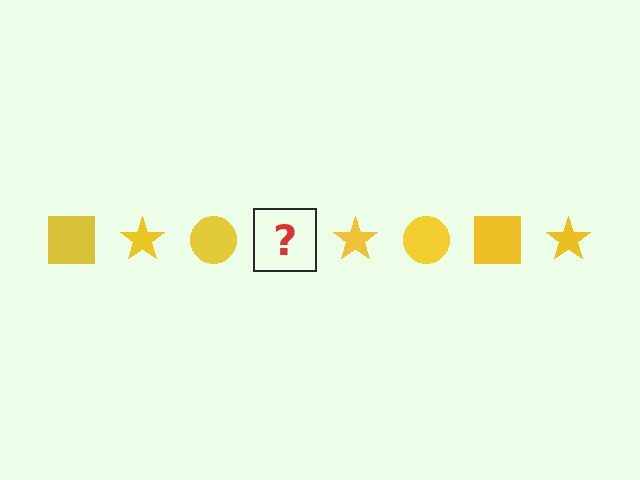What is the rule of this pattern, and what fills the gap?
The rule is that the pattern cycles through square, star, circle shapes in yellow. The gap should be filled with a yellow square.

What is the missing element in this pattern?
The missing element is a yellow square.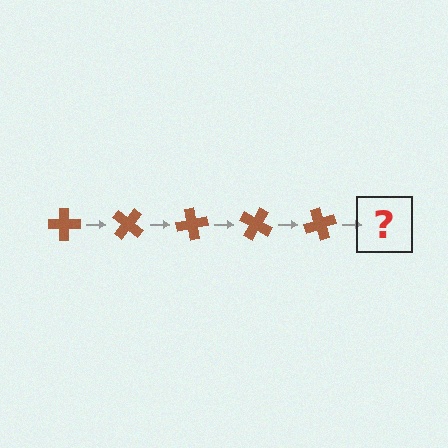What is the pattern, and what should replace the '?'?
The pattern is that the cross rotates 40 degrees each step. The '?' should be a brown cross rotated 200 degrees.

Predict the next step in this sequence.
The next step is a brown cross rotated 200 degrees.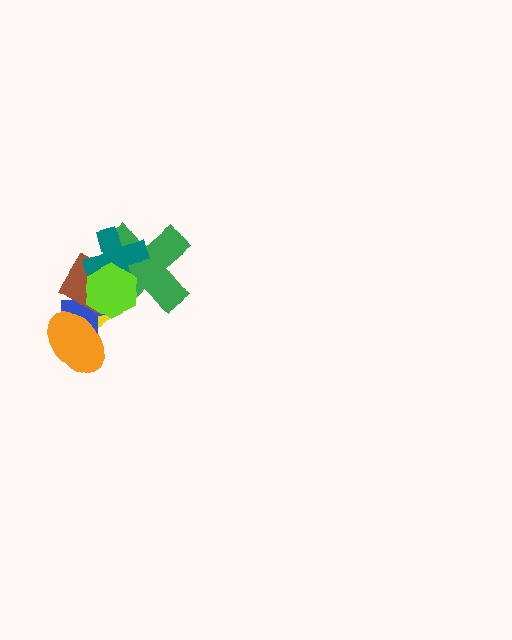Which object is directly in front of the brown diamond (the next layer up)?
The green cross is directly in front of the brown diamond.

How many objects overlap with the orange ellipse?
2 objects overlap with the orange ellipse.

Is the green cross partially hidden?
Yes, it is partially covered by another shape.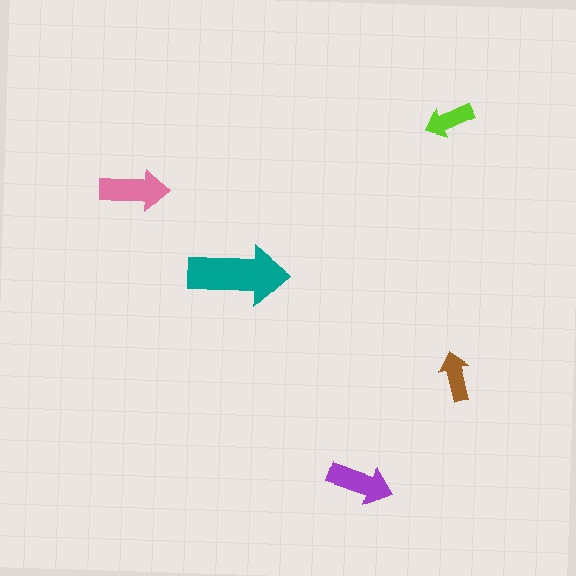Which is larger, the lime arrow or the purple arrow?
The purple one.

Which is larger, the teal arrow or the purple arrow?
The teal one.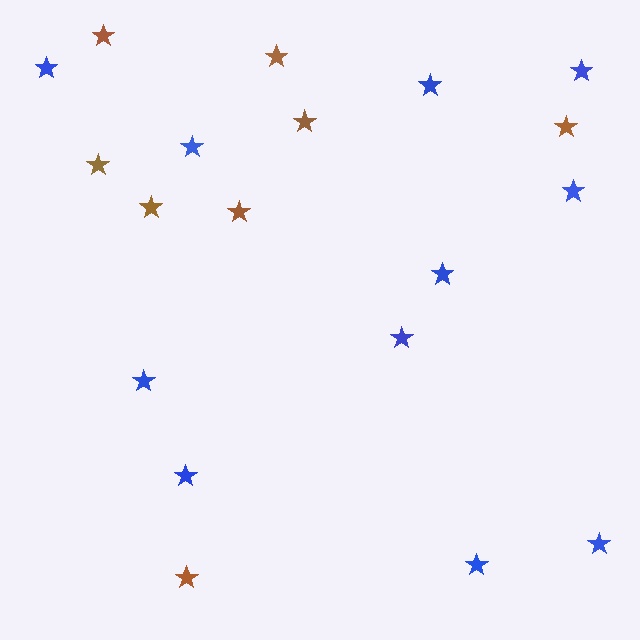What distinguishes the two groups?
There are 2 groups: one group of blue stars (11) and one group of brown stars (8).